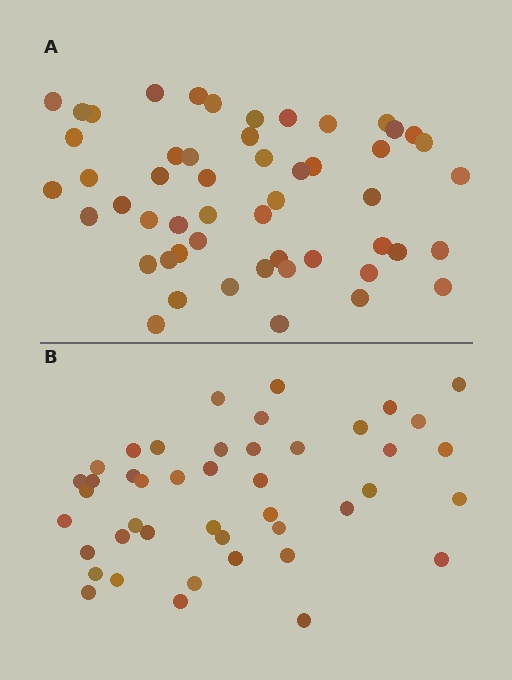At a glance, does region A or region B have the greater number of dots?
Region A (the top region) has more dots.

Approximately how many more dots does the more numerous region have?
Region A has roughly 8 or so more dots than region B.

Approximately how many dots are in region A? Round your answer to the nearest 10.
About 50 dots. (The exact count is 52, which rounds to 50.)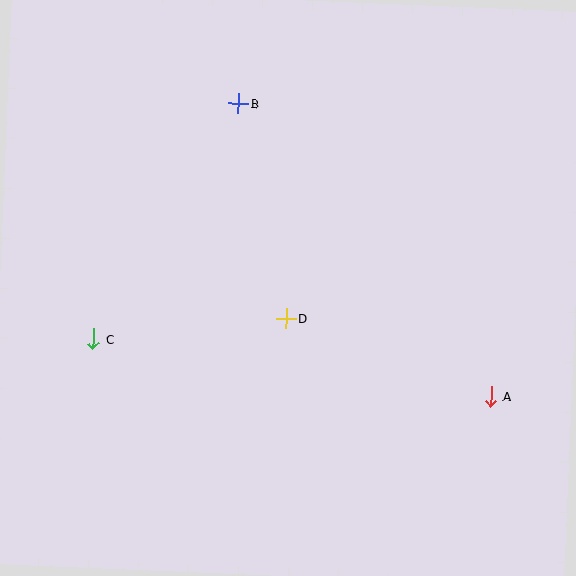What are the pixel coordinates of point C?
Point C is at (93, 339).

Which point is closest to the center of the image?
Point D at (286, 318) is closest to the center.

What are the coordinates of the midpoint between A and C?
The midpoint between A and C is at (292, 367).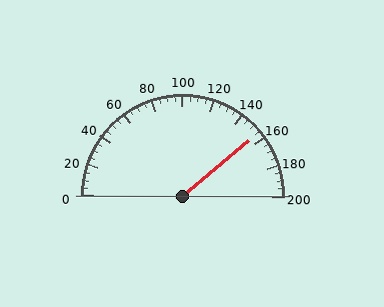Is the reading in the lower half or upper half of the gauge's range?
The reading is in the upper half of the range (0 to 200).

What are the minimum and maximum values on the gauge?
The gauge ranges from 0 to 200.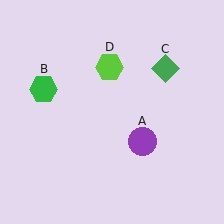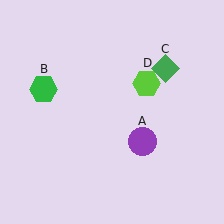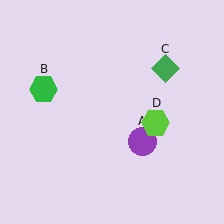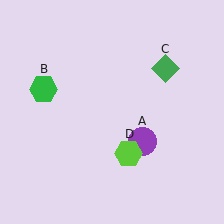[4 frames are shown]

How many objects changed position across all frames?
1 object changed position: lime hexagon (object D).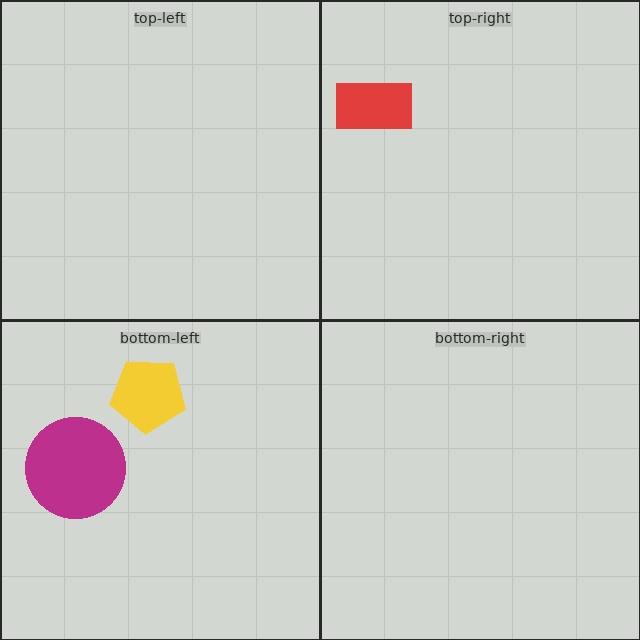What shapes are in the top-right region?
The red rectangle.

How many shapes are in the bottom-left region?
2.